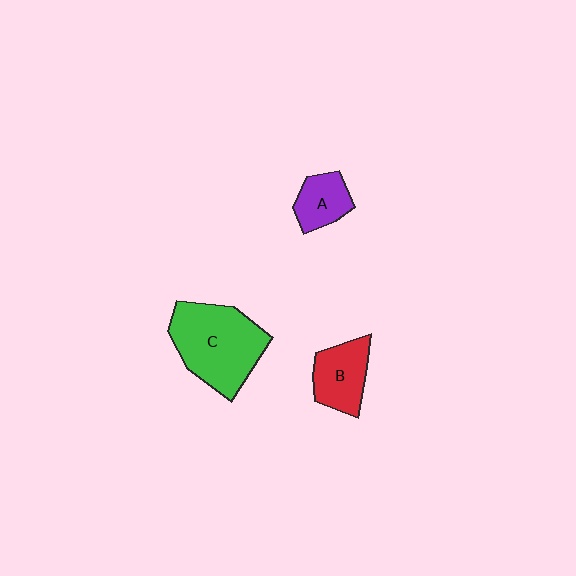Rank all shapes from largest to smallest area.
From largest to smallest: C (green), B (red), A (purple).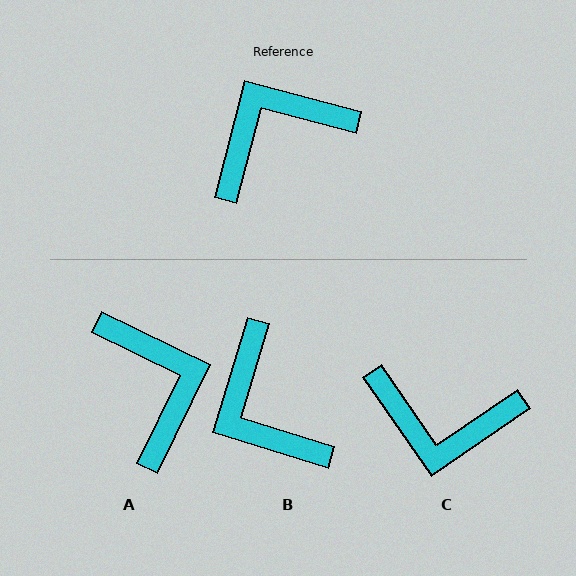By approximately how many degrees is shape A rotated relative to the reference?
Approximately 101 degrees clockwise.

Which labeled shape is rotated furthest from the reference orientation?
C, about 139 degrees away.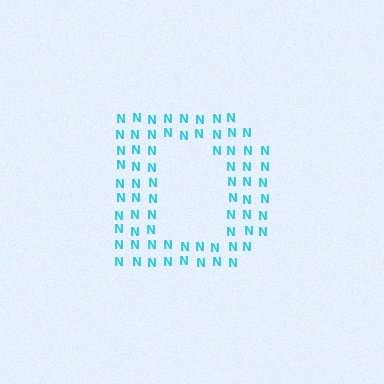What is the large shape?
The large shape is the letter D.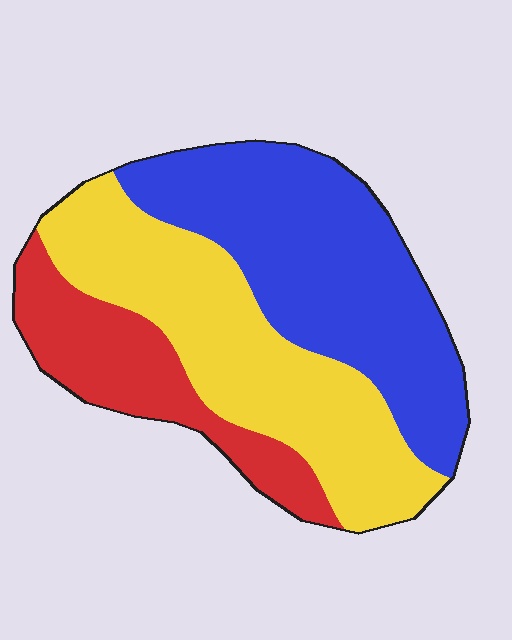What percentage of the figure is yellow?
Yellow covers roughly 40% of the figure.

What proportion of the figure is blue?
Blue covers roughly 40% of the figure.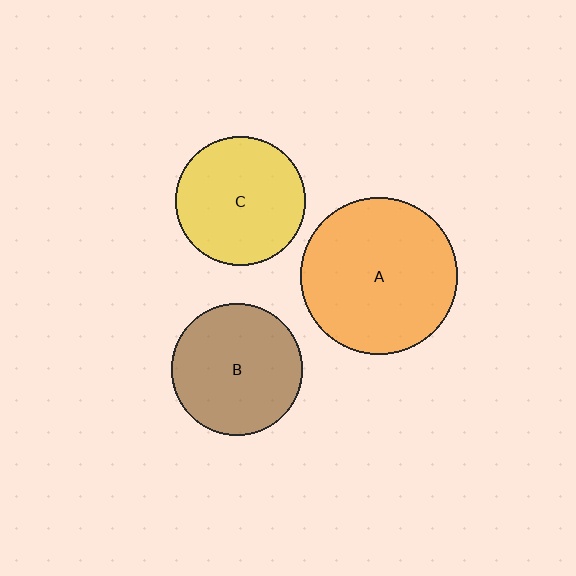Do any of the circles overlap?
No, none of the circles overlap.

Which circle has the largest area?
Circle A (orange).